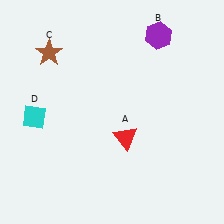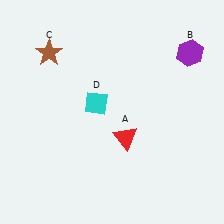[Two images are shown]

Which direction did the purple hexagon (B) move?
The purple hexagon (B) moved right.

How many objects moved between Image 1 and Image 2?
2 objects moved between the two images.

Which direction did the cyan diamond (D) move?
The cyan diamond (D) moved right.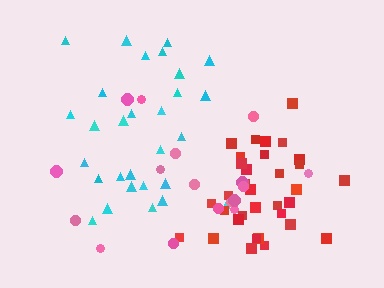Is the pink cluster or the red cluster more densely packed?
Red.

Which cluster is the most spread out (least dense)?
Pink.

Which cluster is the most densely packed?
Red.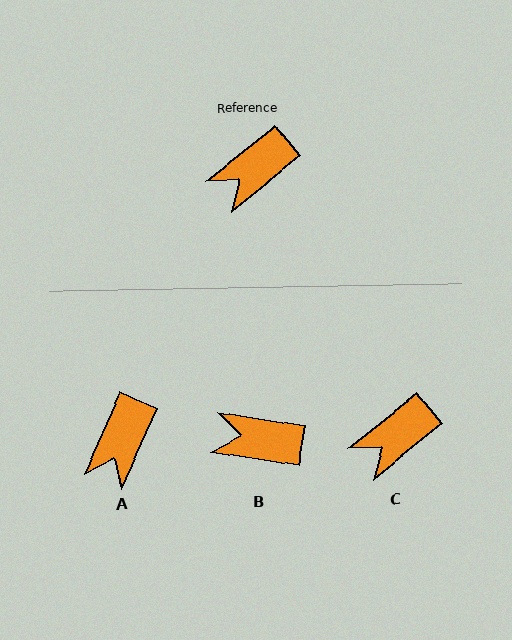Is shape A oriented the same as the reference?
No, it is off by about 27 degrees.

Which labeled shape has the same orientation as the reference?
C.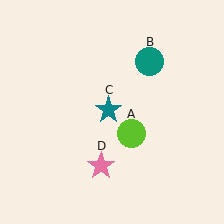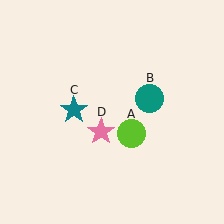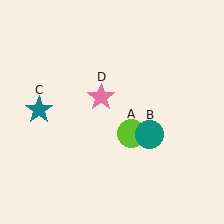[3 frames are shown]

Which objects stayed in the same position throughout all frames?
Lime circle (object A) remained stationary.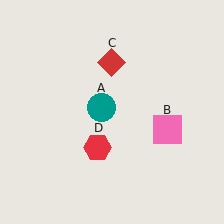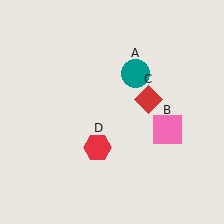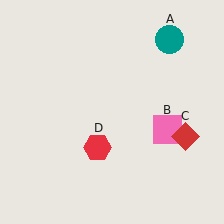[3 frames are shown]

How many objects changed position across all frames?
2 objects changed position: teal circle (object A), red diamond (object C).